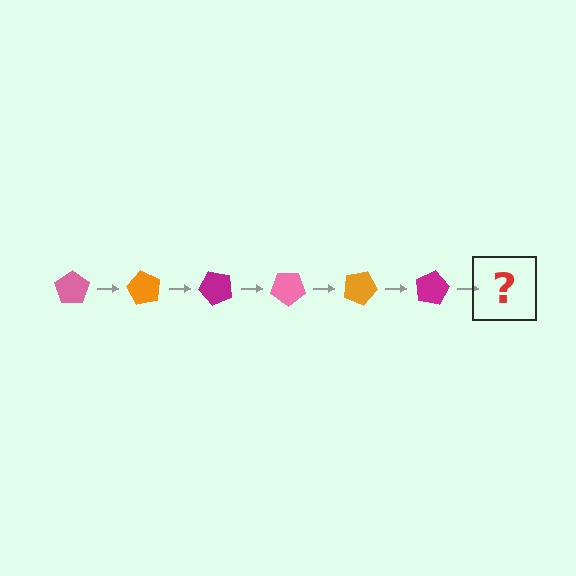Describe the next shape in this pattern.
It should be a pink pentagon, rotated 360 degrees from the start.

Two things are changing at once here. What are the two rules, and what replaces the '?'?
The two rules are that it rotates 60 degrees each step and the color cycles through pink, orange, and magenta. The '?' should be a pink pentagon, rotated 360 degrees from the start.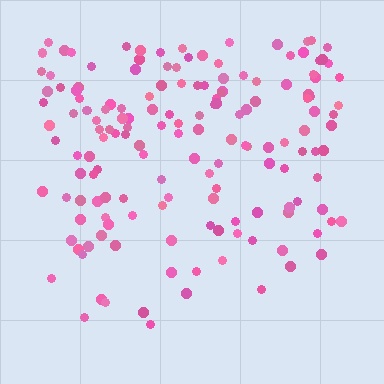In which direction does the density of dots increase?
From bottom to top, with the top side densest.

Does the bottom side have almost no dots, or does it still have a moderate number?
Still a moderate number, just noticeably fewer than the top.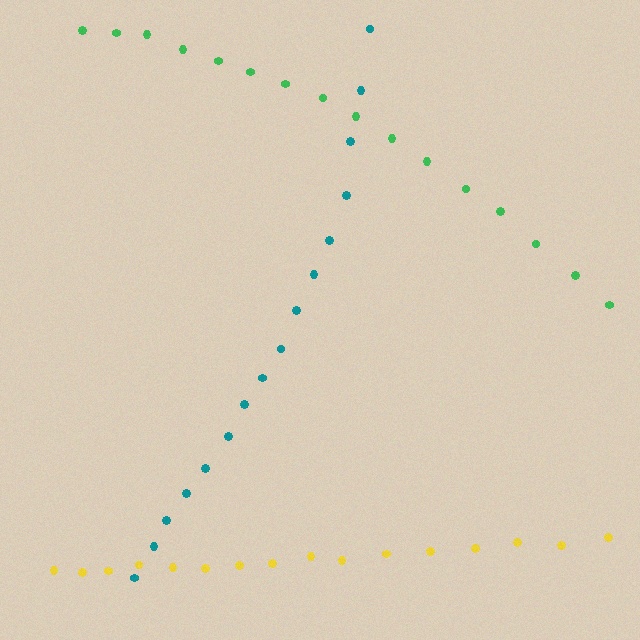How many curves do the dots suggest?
There are 3 distinct paths.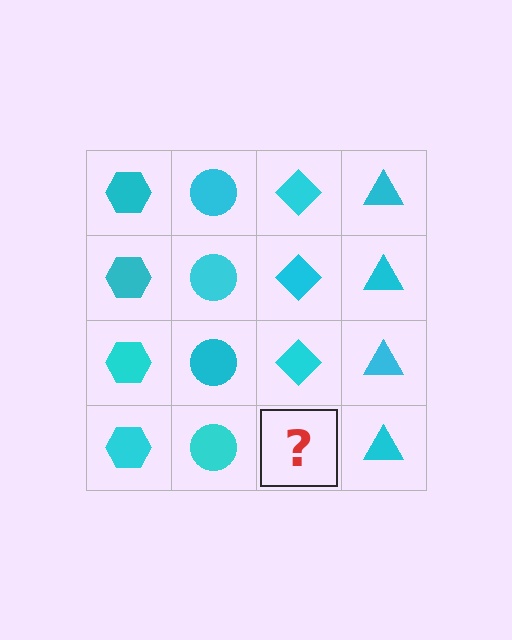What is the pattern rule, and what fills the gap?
The rule is that each column has a consistent shape. The gap should be filled with a cyan diamond.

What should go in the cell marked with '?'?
The missing cell should contain a cyan diamond.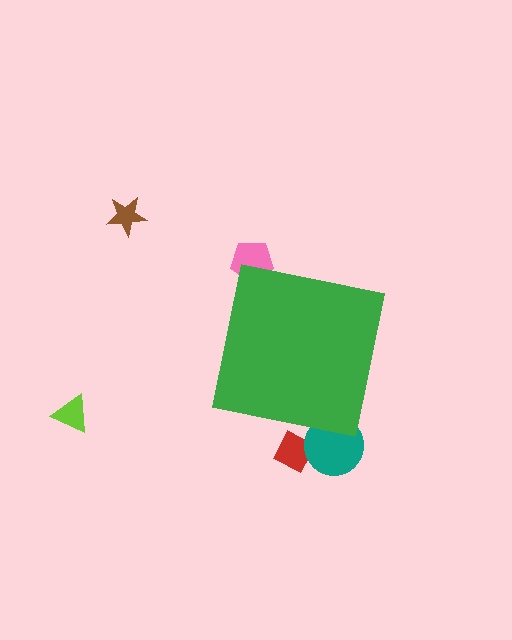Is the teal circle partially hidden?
Yes, the teal circle is partially hidden behind the green square.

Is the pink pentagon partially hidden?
Yes, the pink pentagon is partially hidden behind the green square.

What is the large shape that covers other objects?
A green square.